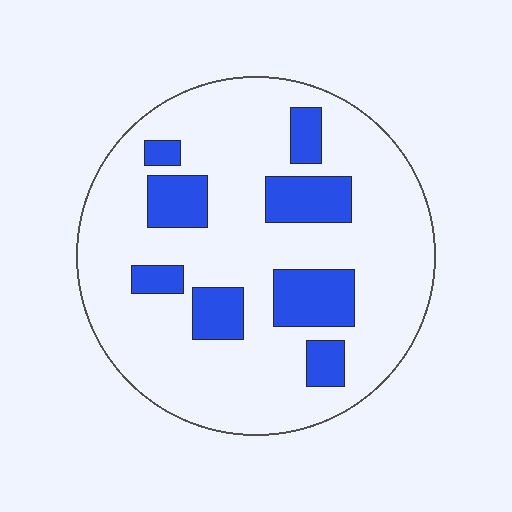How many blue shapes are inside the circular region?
8.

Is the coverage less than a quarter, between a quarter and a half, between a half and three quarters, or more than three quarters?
Less than a quarter.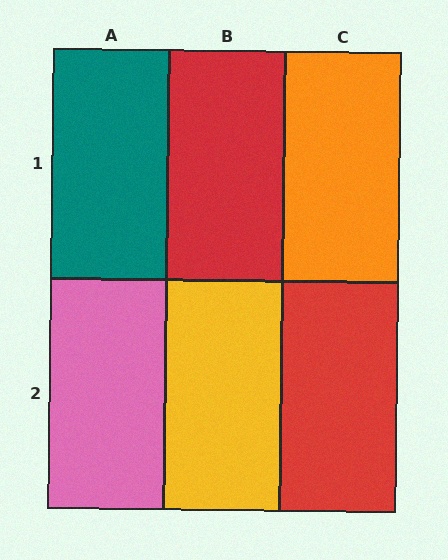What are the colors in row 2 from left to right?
Pink, yellow, red.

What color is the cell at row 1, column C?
Orange.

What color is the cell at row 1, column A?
Teal.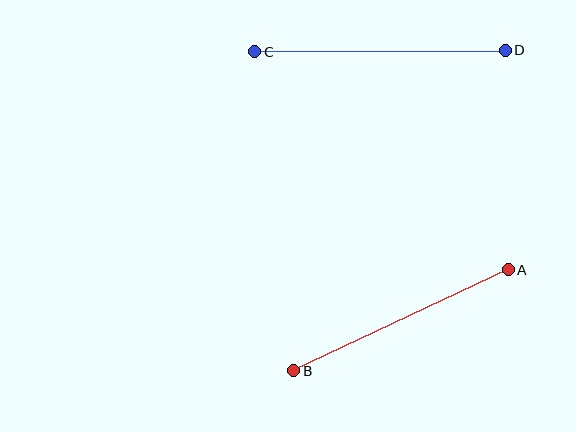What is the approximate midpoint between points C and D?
The midpoint is at approximately (380, 51) pixels.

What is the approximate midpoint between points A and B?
The midpoint is at approximately (401, 320) pixels.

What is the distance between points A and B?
The distance is approximately 237 pixels.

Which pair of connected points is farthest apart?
Points C and D are farthest apart.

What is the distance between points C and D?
The distance is approximately 250 pixels.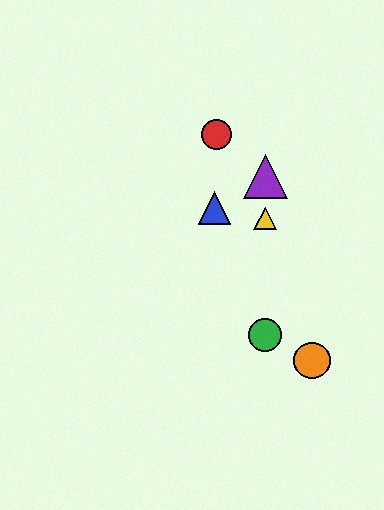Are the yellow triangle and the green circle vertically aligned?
Yes, both are at x≈265.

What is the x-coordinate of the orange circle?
The orange circle is at x≈312.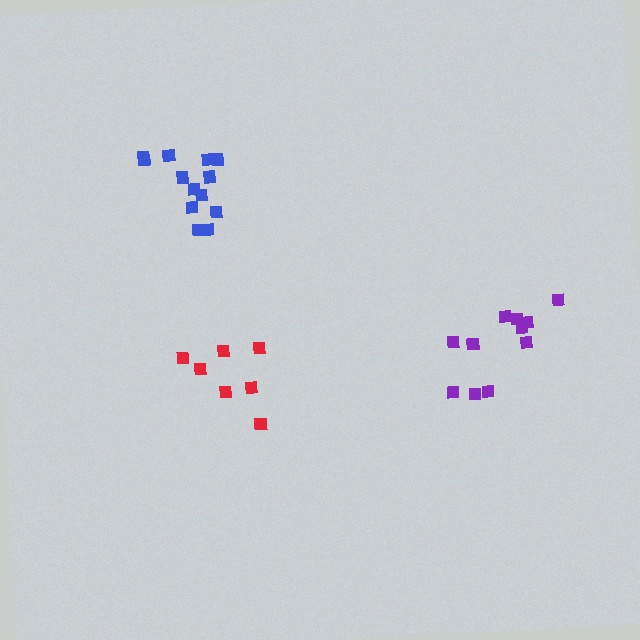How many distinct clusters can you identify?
There are 3 distinct clusters.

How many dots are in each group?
Group 1: 7 dots, Group 2: 13 dots, Group 3: 11 dots (31 total).